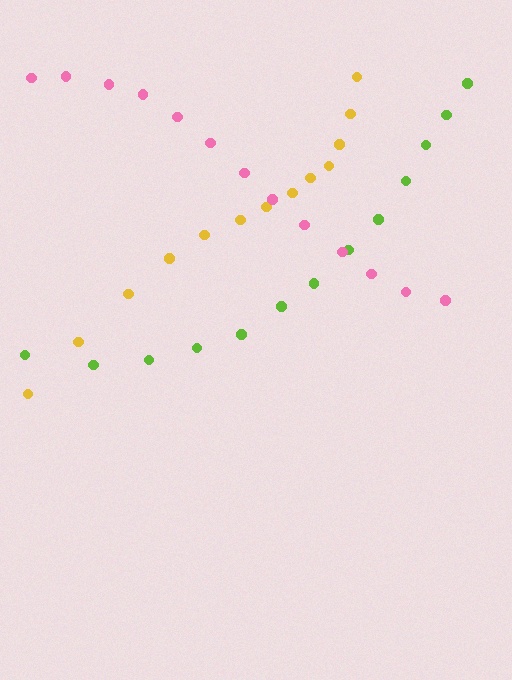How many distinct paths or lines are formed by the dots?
There are 3 distinct paths.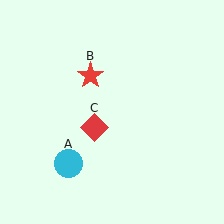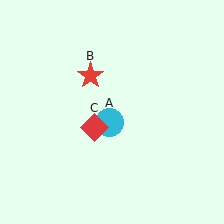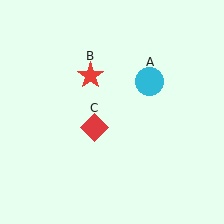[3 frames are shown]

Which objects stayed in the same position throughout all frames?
Red star (object B) and red diamond (object C) remained stationary.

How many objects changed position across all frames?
1 object changed position: cyan circle (object A).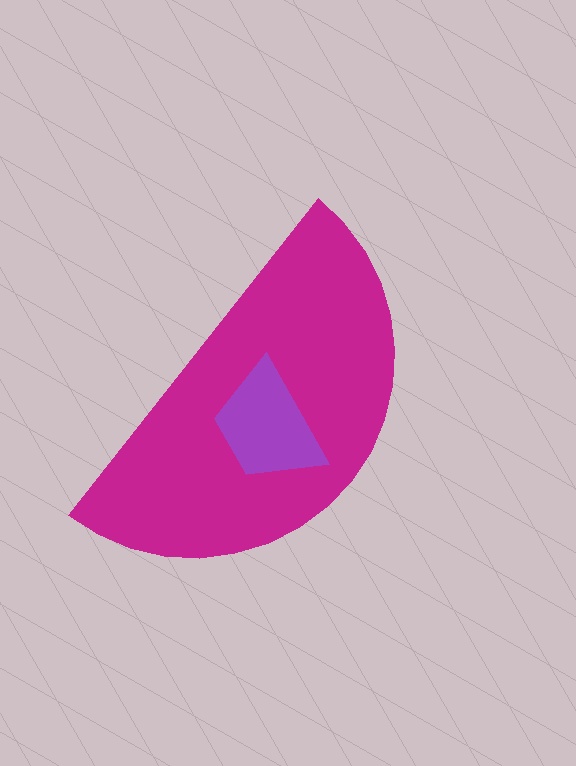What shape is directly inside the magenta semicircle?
The purple trapezoid.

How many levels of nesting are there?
2.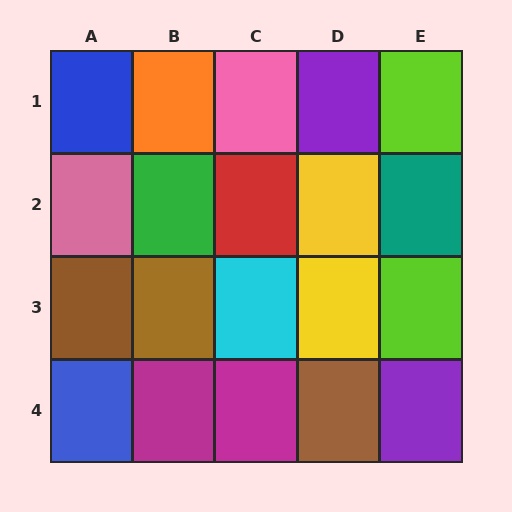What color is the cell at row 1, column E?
Lime.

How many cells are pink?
2 cells are pink.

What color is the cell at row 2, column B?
Green.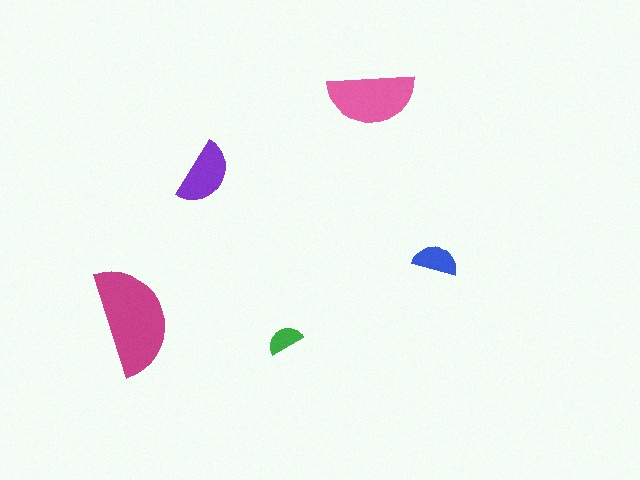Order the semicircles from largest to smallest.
the magenta one, the pink one, the purple one, the blue one, the green one.